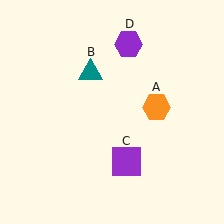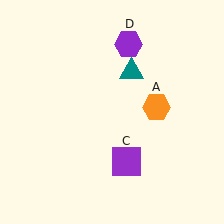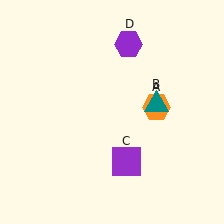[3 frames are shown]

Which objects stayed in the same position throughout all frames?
Orange hexagon (object A) and purple square (object C) and purple hexagon (object D) remained stationary.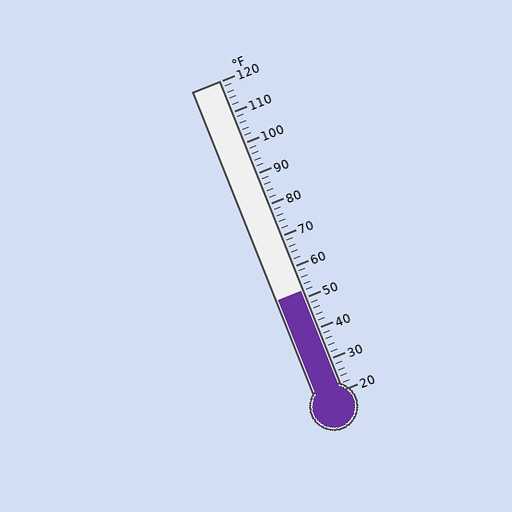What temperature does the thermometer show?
The thermometer shows approximately 52°F.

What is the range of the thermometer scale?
The thermometer scale ranges from 20°F to 120°F.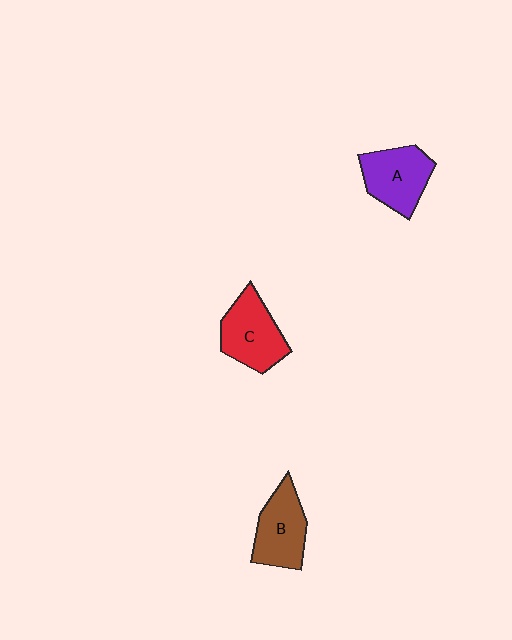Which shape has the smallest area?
Shape B (brown).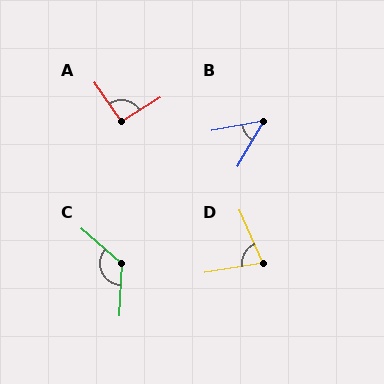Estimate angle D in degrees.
Approximately 75 degrees.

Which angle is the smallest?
B, at approximately 50 degrees.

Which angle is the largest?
C, at approximately 129 degrees.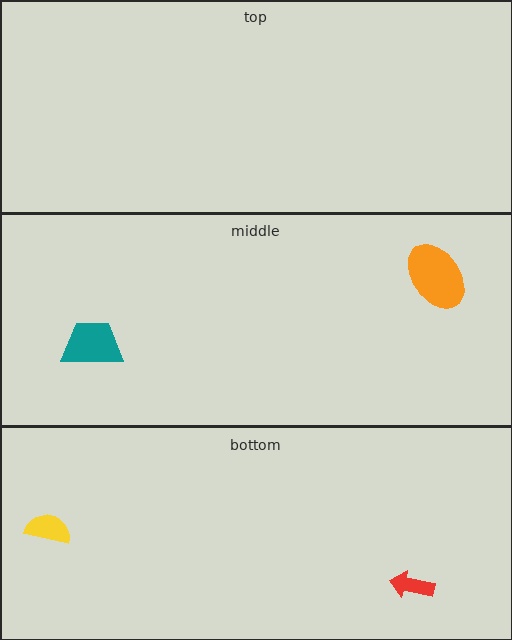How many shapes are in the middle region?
2.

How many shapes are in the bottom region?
2.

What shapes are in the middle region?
The teal trapezoid, the orange ellipse.